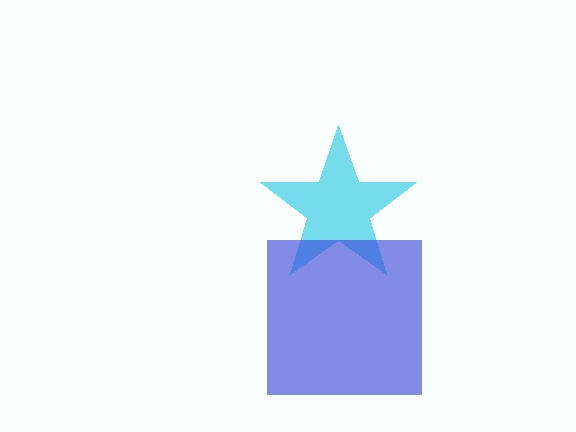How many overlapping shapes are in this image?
There are 2 overlapping shapes in the image.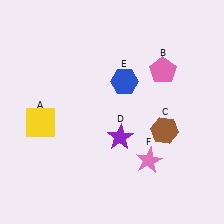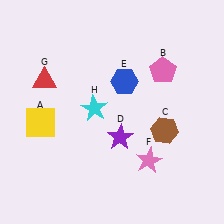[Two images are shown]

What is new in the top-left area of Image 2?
A red triangle (G) was added in the top-left area of Image 2.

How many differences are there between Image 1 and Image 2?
There are 2 differences between the two images.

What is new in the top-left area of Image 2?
A cyan star (H) was added in the top-left area of Image 2.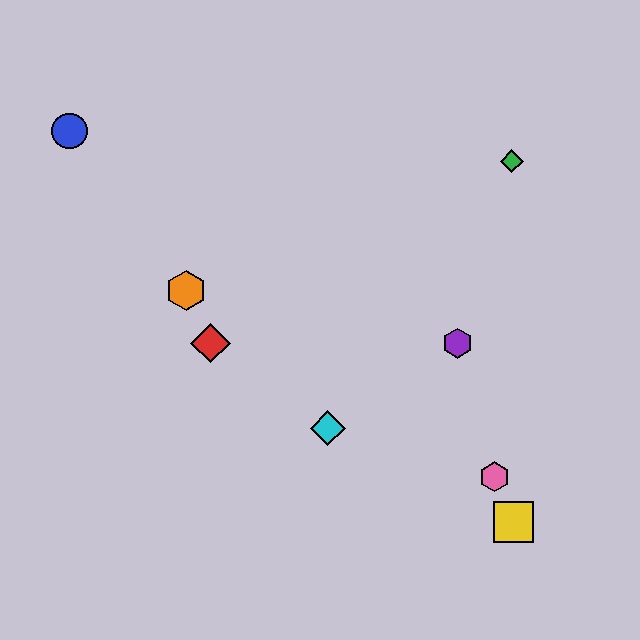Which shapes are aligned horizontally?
The red diamond, the purple hexagon are aligned horizontally.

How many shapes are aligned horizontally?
2 shapes (the red diamond, the purple hexagon) are aligned horizontally.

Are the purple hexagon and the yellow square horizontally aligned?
No, the purple hexagon is at y≈343 and the yellow square is at y≈522.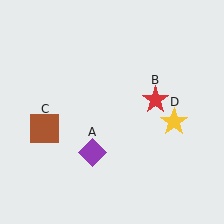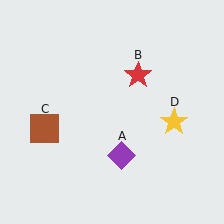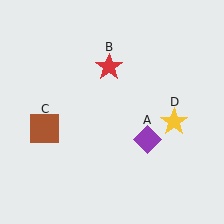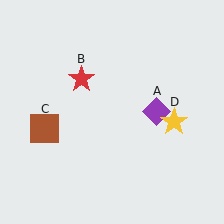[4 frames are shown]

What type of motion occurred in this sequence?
The purple diamond (object A), red star (object B) rotated counterclockwise around the center of the scene.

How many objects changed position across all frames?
2 objects changed position: purple diamond (object A), red star (object B).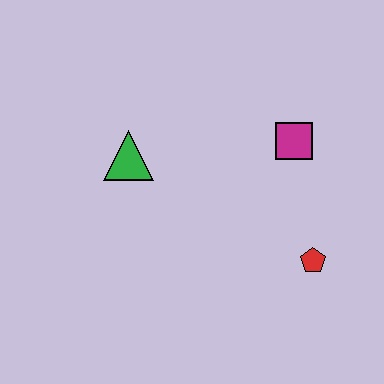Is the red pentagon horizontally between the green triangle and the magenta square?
No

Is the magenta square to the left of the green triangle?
No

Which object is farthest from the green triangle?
The red pentagon is farthest from the green triangle.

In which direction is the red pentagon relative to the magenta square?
The red pentagon is below the magenta square.